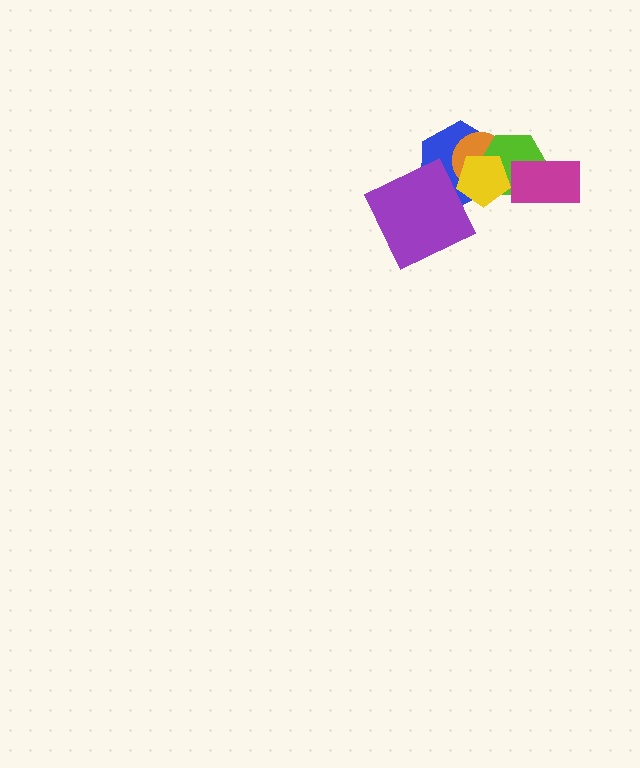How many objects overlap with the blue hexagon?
4 objects overlap with the blue hexagon.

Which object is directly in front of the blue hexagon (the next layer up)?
The orange circle is directly in front of the blue hexagon.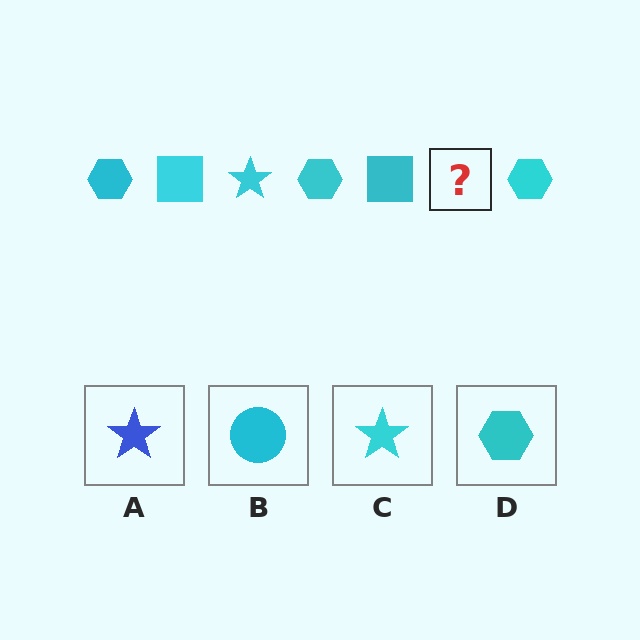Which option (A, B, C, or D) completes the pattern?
C.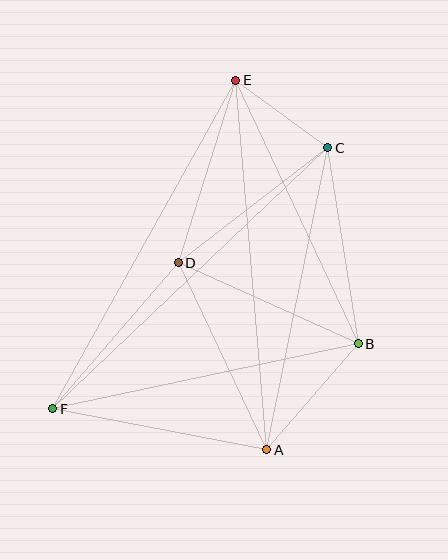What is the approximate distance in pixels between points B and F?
The distance between B and F is approximately 312 pixels.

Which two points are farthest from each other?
Points C and F are farthest from each other.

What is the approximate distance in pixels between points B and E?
The distance between B and E is approximately 291 pixels.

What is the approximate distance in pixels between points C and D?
The distance between C and D is approximately 188 pixels.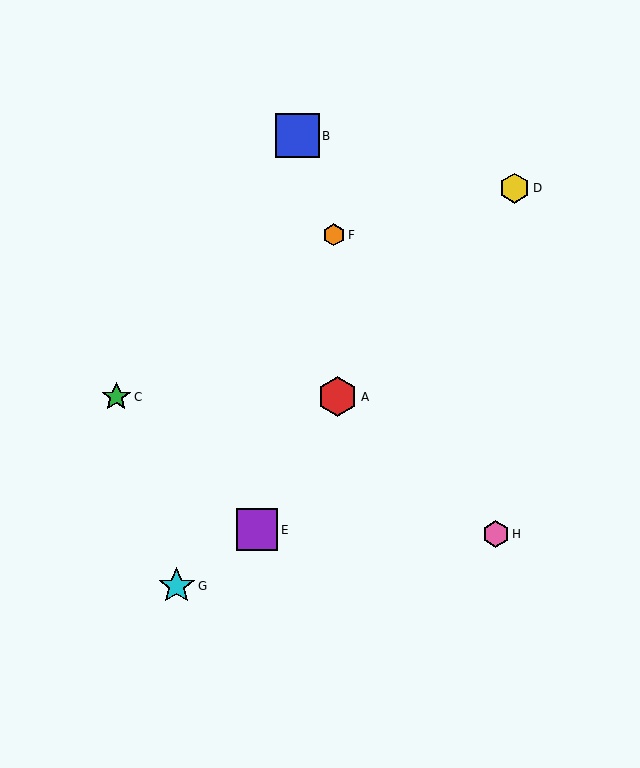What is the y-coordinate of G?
Object G is at y≈586.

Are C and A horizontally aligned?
Yes, both are at y≈397.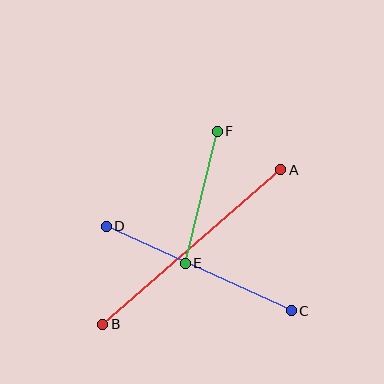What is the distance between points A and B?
The distance is approximately 236 pixels.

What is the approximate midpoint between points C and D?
The midpoint is at approximately (199, 269) pixels.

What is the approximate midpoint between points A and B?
The midpoint is at approximately (192, 247) pixels.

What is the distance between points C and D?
The distance is approximately 203 pixels.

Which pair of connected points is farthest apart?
Points A and B are farthest apart.